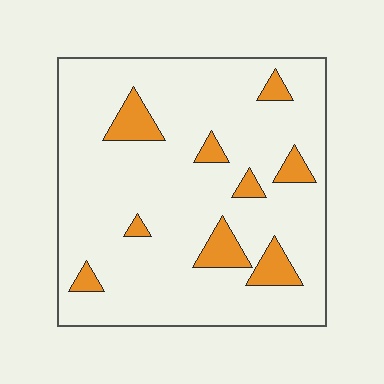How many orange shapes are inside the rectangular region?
9.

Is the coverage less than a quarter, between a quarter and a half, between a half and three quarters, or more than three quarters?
Less than a quarter.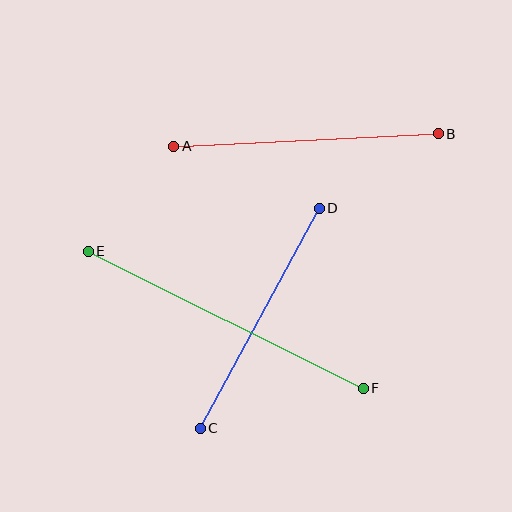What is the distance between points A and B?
The distance is approximately 265 pixels.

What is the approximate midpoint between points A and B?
The midpoint is at approximately (306, 140) pixels.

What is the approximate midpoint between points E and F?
The midpoint is at approximately (226, 320) pixels.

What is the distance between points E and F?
The distance is approximately 307 pixels.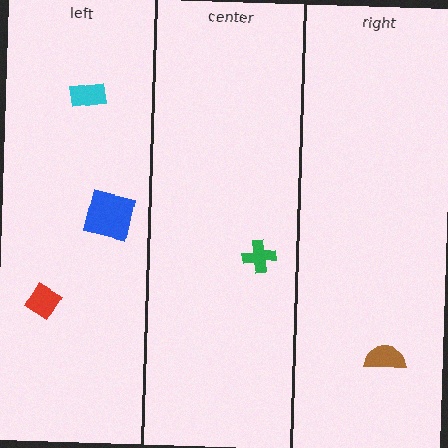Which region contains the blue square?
The left region.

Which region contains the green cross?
The center region.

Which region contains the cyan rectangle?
The left region.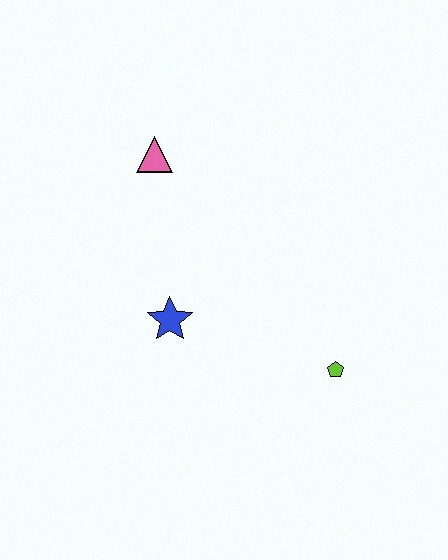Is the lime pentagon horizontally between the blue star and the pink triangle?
No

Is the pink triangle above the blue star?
Yes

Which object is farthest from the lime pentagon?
The pink triangle is farthest from the lime pentagon.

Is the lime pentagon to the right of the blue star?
Yes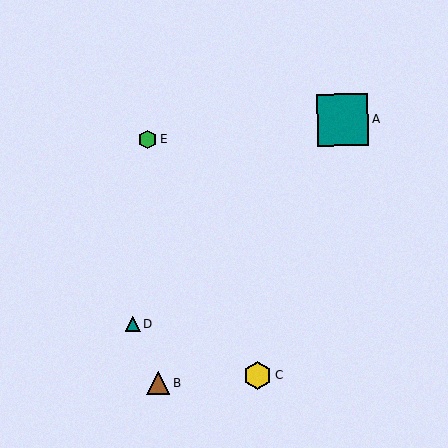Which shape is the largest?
The teal square (labeled A) is the largest.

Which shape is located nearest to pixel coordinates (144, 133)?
The green hexagon (labeled E) at (147, 140) is nearest to that location.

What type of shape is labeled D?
Shape D is a teal triangle.